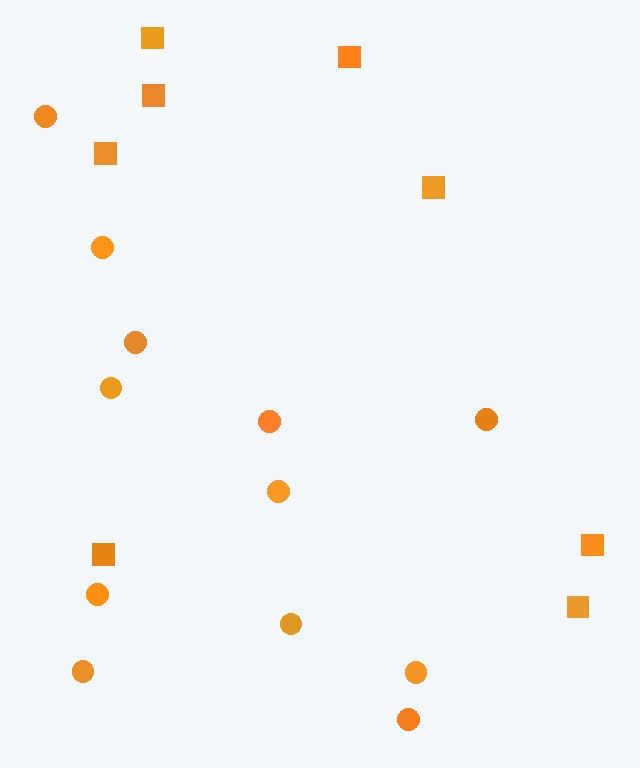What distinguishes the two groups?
There are 2 groups: one group of squares (8) and one group of circles (12).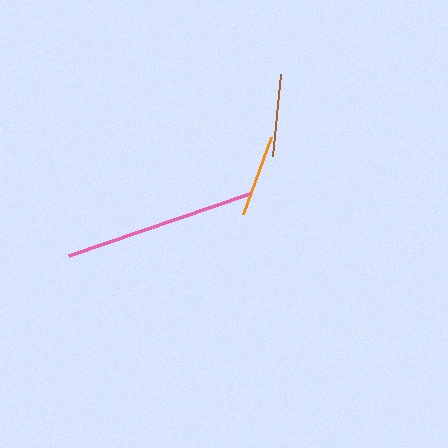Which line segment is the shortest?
The brown line is the shortest at approximately 82 pixels.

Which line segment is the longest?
The pink line is the longest at approximately 191 pixels.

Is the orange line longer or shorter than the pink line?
The pink line is longer than the orange line.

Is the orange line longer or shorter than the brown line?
The orange line is longer than the brown line.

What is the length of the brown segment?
The brown segment is approximately 82 pixels long.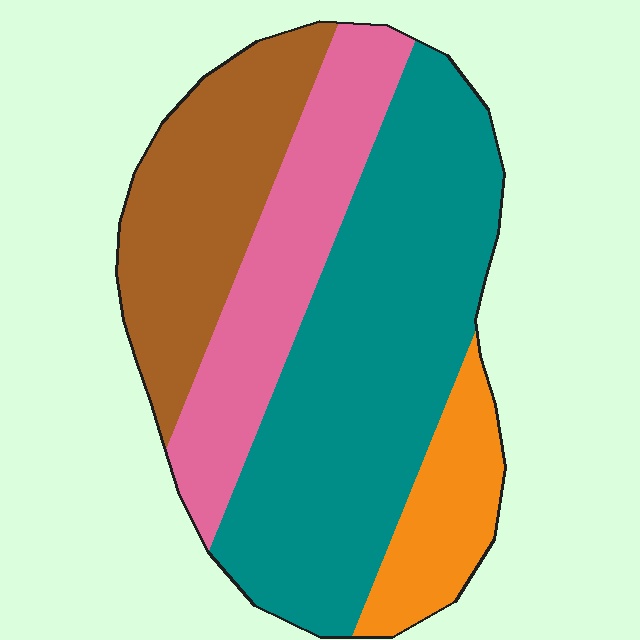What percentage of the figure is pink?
Pink covers roughly 20% of the figure.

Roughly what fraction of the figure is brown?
Brown takes up about one fifth (1/5) of the figure.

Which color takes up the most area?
Teal, at roughly 45%.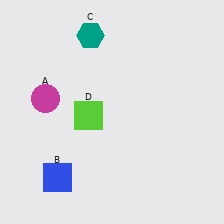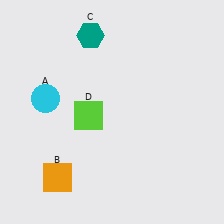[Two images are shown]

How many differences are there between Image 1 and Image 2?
There are 2 differences between the two images.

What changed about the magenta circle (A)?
In Image 1, A is magenta. In Image 2, it changed to cyan.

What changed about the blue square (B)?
In Image 1, B is blue. In Image 2, it changed to orange.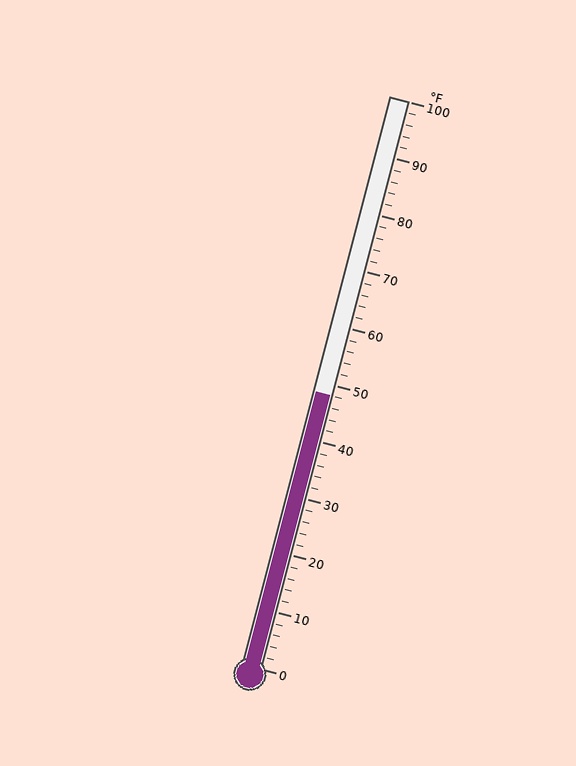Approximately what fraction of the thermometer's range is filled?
The thermometer is filled to approximately 50% of its range.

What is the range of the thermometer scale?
The thermometer scale ranges from 0°F to 100°F.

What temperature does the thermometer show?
The thermometer shows approximately 48°F.